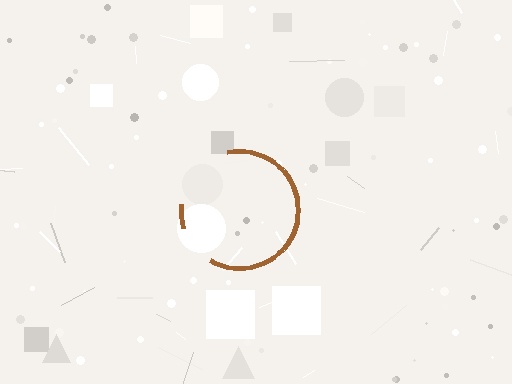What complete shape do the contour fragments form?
The contour fragments form a circle.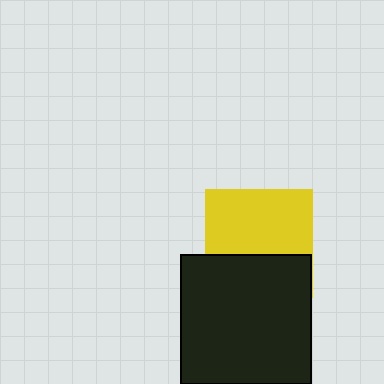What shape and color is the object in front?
The object in front is a black square.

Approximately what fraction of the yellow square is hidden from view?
Roughly 40% of the yellow square is hidden behind the black square.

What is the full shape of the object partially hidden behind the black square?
The partially hidden object is a yellow square.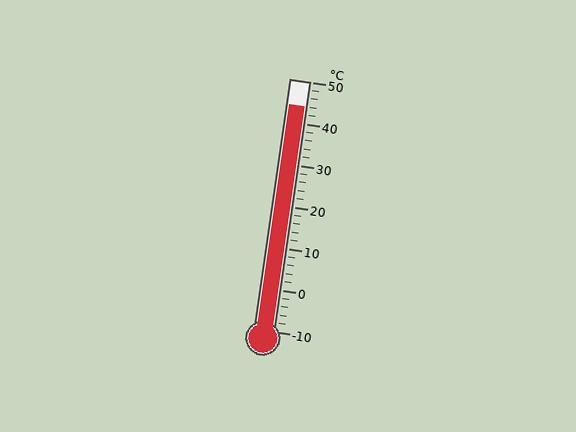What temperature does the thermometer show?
The thermometer shows approximately 44°C.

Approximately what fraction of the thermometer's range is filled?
The thermometer is filled to approximately 90% of its range.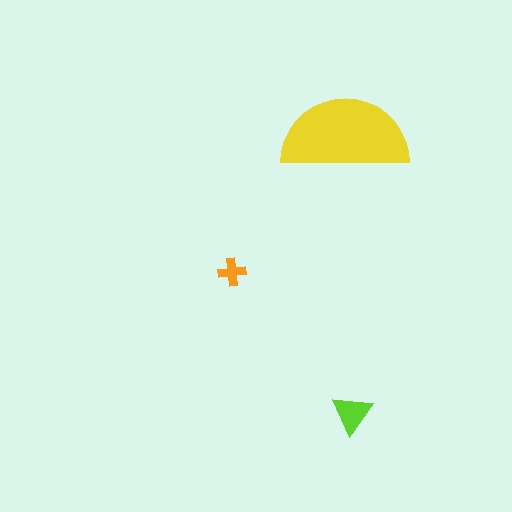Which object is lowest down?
The lime triangle is bottommost.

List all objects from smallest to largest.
The orange cross, the lime triangle, the yellow semicircle.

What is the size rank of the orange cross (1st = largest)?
3rd.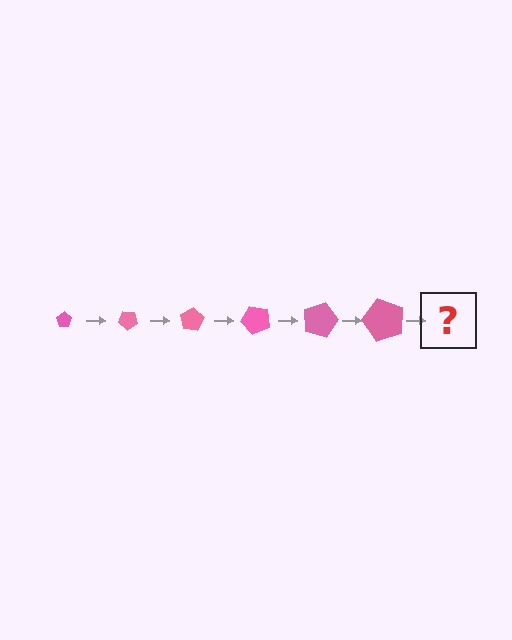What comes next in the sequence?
The next element should be a pentagon, larger than the previous one and rotated 240 degrees from the start.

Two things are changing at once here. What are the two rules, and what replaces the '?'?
The two rules are that the pentagon grows larger each step and it rotates 40 degrees each step. The '?' should be a pentagon, larger than the previous one and rotated 240 degrees from the start.